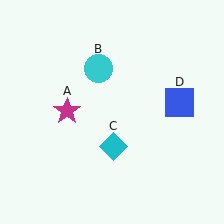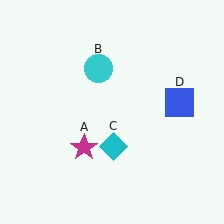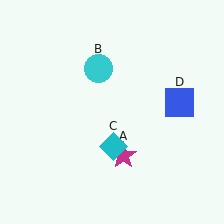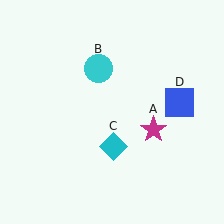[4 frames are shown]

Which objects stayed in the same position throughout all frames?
Cyan circle (object B) and cyan diamond (object C) and blue square (object D) remained stationary.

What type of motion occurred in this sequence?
The magenta star (object A) rotated counterclockwise around the center of the scene.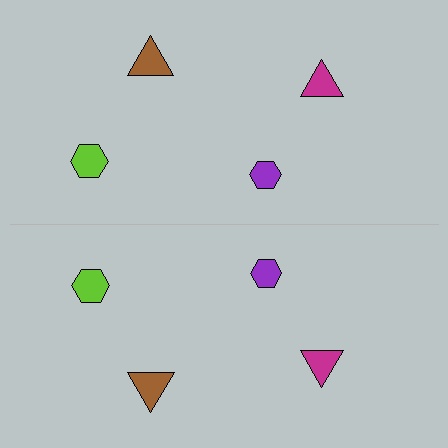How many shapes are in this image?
There are 8 shapes in this image.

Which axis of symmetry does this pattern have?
The pattern has a horizontal axis of symmetry running through the center of the image.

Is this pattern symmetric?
Yes, this pattern has bilateral (reflection) symmetry.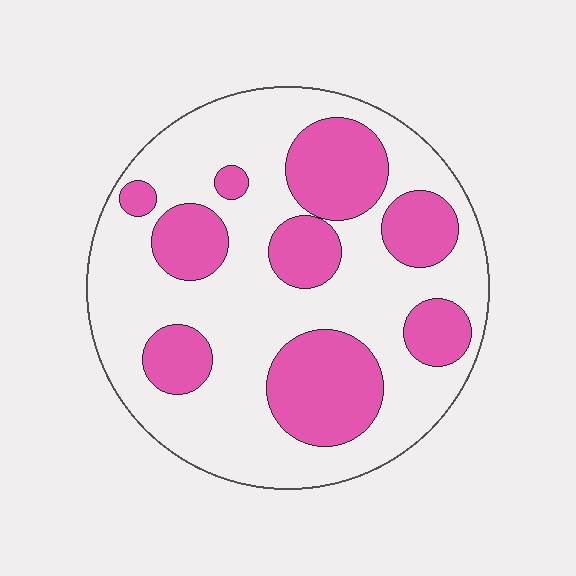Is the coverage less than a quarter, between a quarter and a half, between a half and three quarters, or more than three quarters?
Between a quarter and a half.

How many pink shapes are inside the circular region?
9.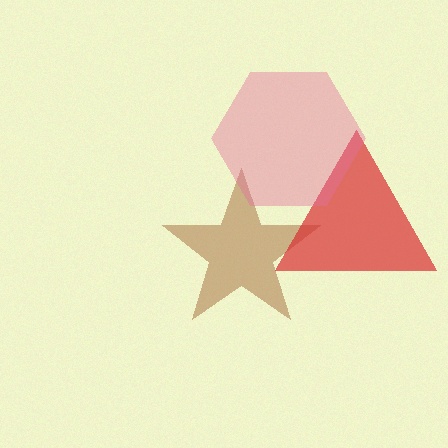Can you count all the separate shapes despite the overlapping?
Yes, there are 3 separate shapes.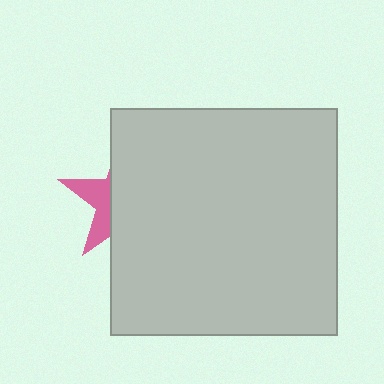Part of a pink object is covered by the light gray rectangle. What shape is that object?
It is a star.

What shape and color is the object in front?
The object in front is a light gray rectangle.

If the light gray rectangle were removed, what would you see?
You would see the complete pink star.